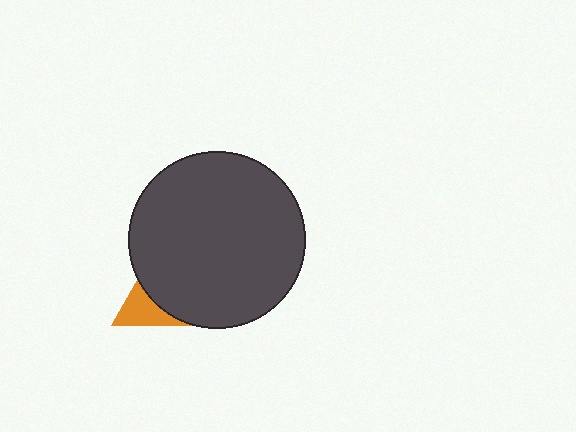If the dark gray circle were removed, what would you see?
You would see the complete orange triangle.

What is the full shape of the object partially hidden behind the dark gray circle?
The partially hidden object is an orange triangle.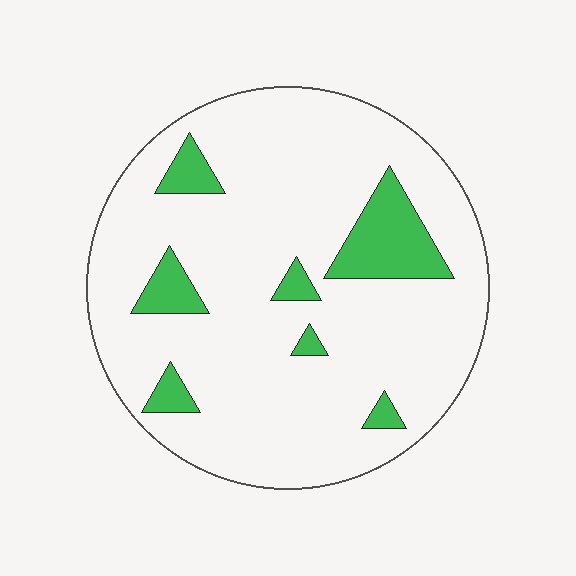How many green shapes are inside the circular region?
7.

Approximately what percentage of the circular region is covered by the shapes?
Approximately 15%.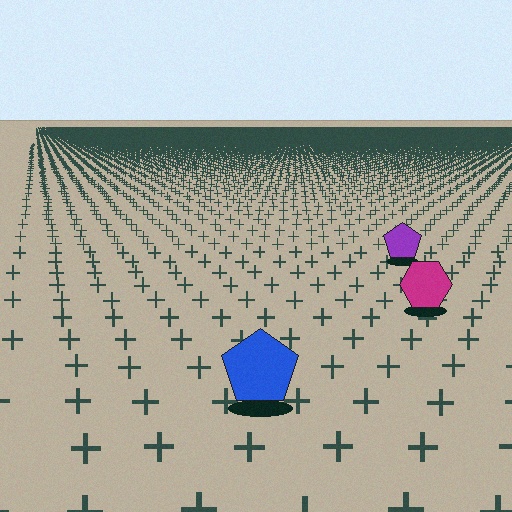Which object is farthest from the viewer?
The purple pentagon is farthest from the viewer. It appears smaller and the ground texture around it is denser.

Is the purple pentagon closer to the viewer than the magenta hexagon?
No. The magenta hexagon is closer — you can tell from the texture gradient: the ground texture is coarser near it.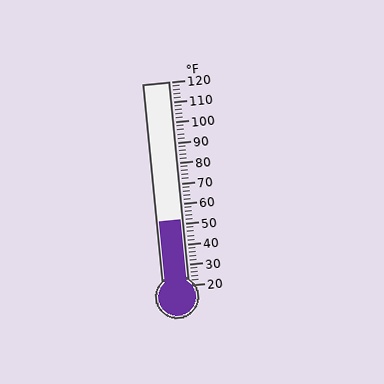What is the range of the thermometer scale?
The thermometer scale ranges from 20°F to 120°F.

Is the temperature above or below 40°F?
The temperature is above 40°F.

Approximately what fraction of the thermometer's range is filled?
The thermometer is filled to approximately 30% of its range.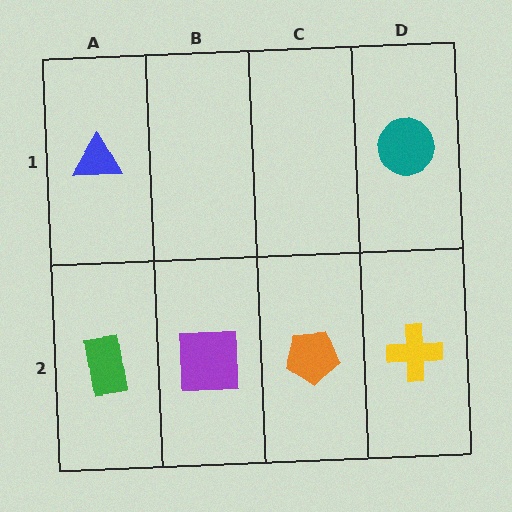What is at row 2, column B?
A purple square.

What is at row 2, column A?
A green rectangle.